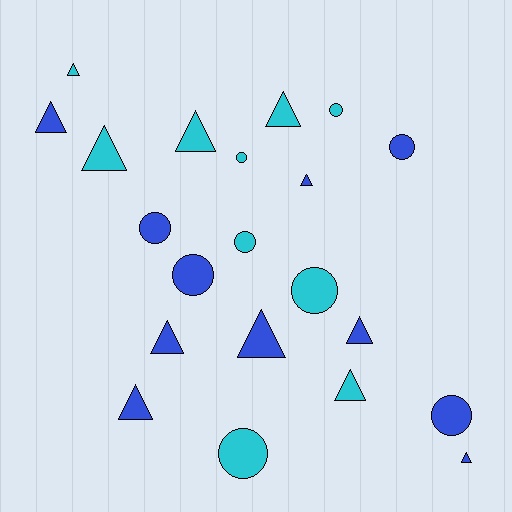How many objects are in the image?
There are 21 objects.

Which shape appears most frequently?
Triangle, with 12 objects.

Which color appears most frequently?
Blue, with 11 objects.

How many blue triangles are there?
There are 7 blue triangles.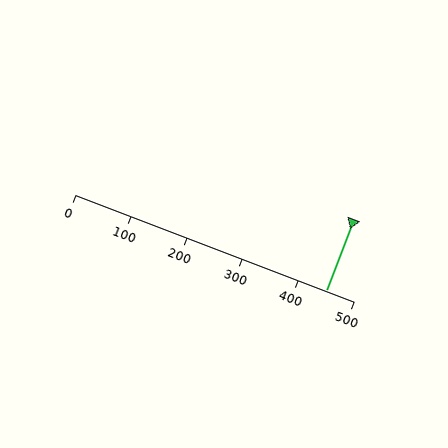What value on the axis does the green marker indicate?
The marker indicates approximately 450.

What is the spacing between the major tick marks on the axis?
The major ticks are spaced 100 apart.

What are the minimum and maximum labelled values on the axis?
The axis runs from 0 to 500.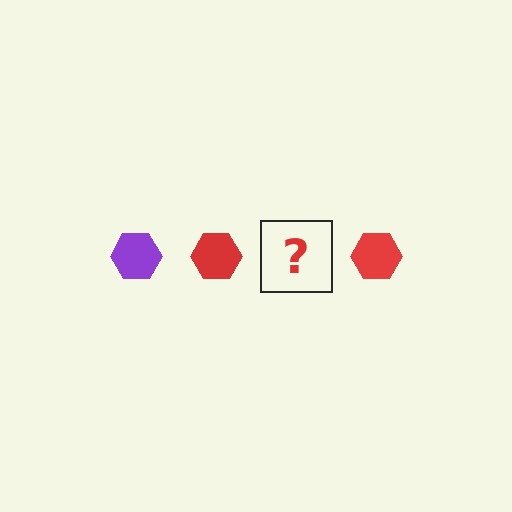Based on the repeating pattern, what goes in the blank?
The blank should be a purple hexagon.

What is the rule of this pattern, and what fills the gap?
The rule is that the pattern cycles through purple, red hexagons. The gap should be filled with a purple hexagon.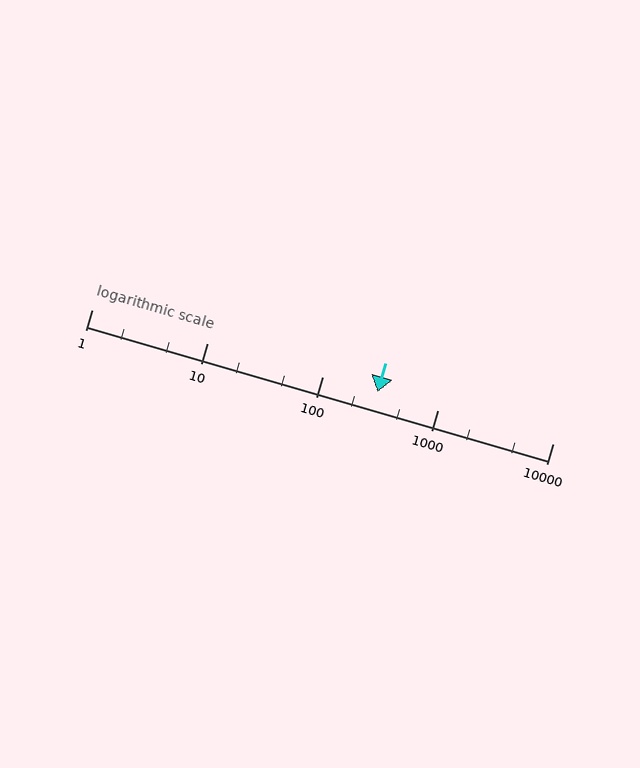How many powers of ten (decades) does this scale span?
The scale spans 4 decades, from 1 to 10000.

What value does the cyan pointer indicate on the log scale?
The pointer indicates approximately 300.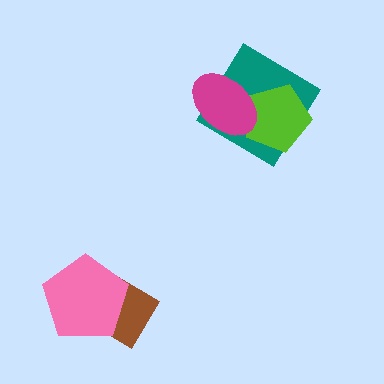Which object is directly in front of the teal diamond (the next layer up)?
The lime pentagon is directly in front of the teal diamond.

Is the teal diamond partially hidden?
Yes, it is partially covered by another shape.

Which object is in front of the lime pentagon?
The magenta ellipse is in front of the lime pentagon.